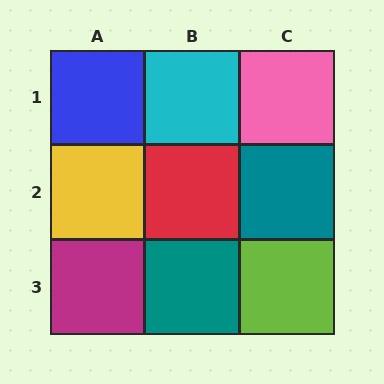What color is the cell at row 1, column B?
Cyan.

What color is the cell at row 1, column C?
Pink.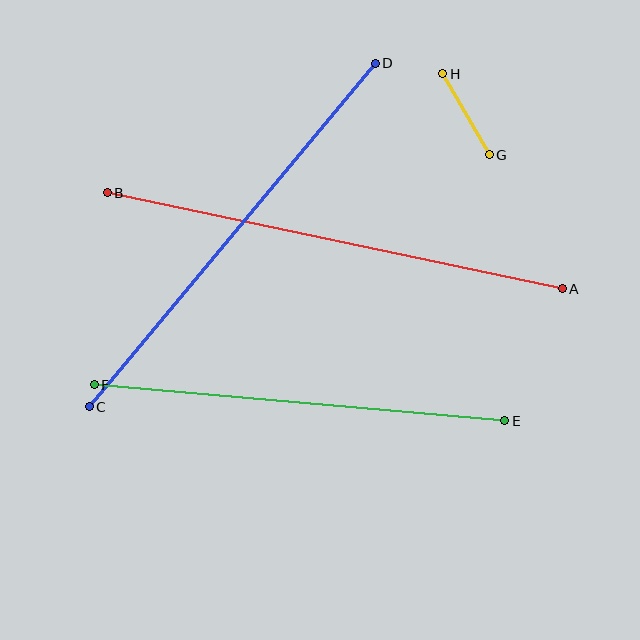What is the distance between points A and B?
The distance is approximately 465 pixels.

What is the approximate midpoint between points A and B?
The midpoint is at approximately (335, 241) pixels.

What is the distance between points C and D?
The distance is approximately 447 pixels.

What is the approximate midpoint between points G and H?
The midpoint is at approximately (466, 114) pixels.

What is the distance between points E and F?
The distance is approximately 412 pixels.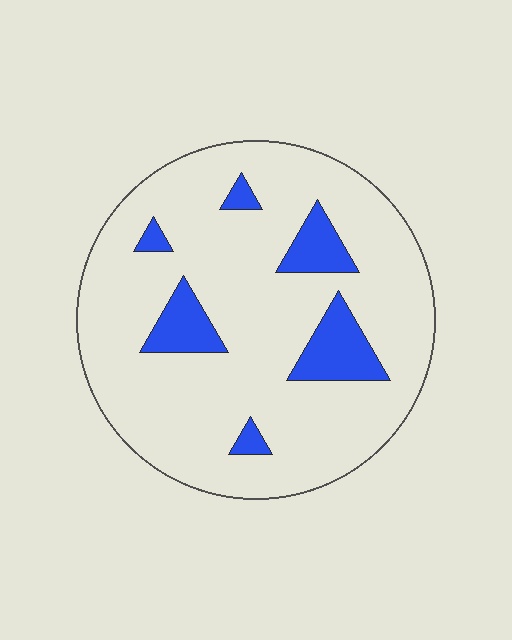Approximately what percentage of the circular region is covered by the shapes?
Approximately 15%.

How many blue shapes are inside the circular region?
6.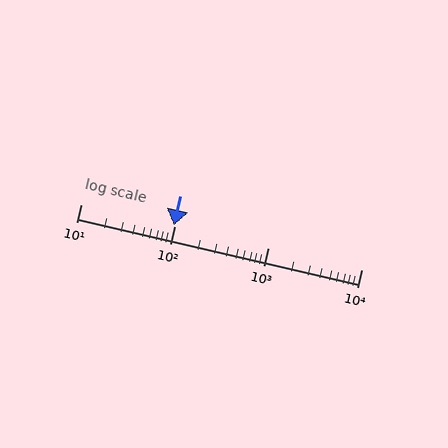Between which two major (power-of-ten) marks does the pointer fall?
The pointer is between 10 and 100.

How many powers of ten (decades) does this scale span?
The scale spans 3 decades, from 10 to 10000.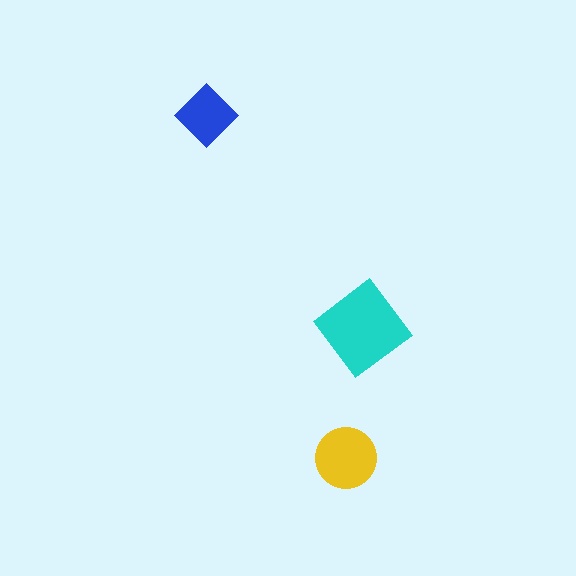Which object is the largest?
The cyan diamond.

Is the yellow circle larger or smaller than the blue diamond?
Larger.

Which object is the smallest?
The blue diamond.